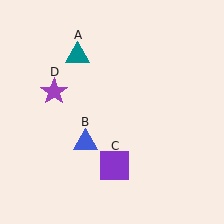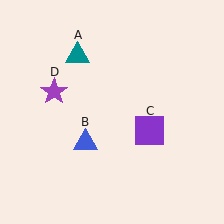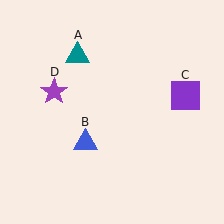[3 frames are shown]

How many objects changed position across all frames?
1 object changed position: purple square (object C).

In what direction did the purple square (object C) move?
The purple square (object C) moved up and to the right.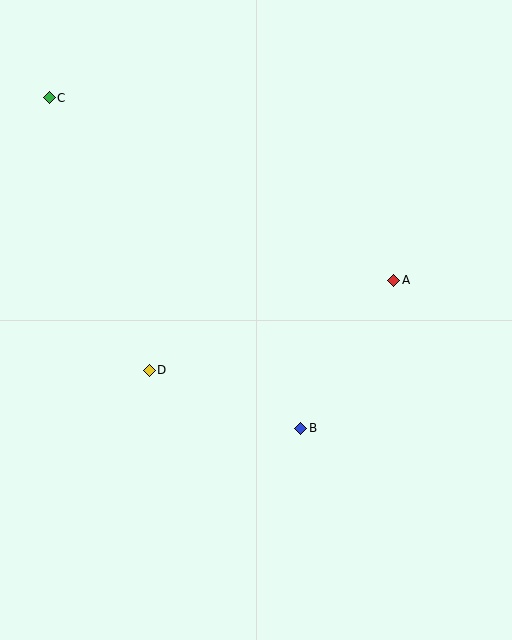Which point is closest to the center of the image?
Point B at (301, 428) is closest to the center.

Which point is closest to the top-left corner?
Point C is closest to the top-left corner.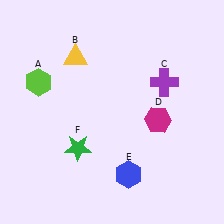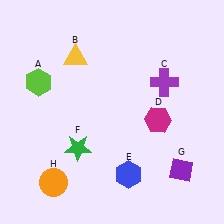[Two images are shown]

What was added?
A purple diamond (G), an orange circle (H) were added in Image 2.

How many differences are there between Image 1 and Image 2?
There are 2 differences between the two images.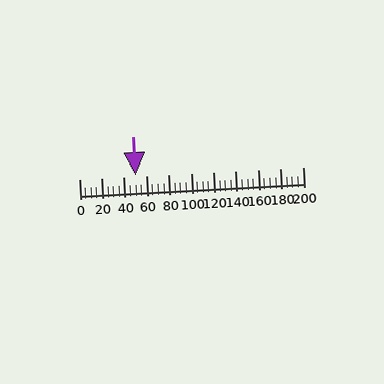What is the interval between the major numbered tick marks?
The major tick marks are spaced 20 units apart.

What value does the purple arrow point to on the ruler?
The purple arrow points to approximately 50.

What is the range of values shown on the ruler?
The ruler shows values from 0 to 200.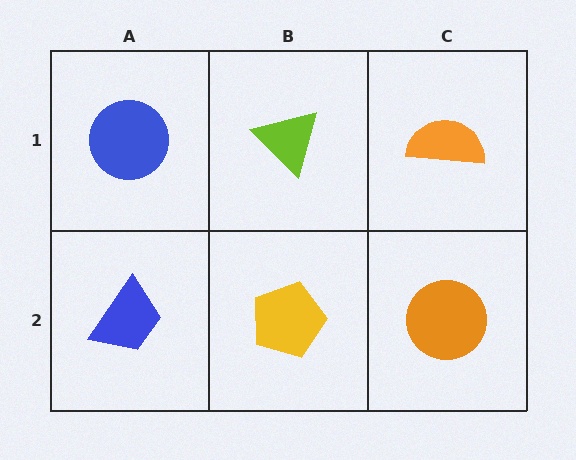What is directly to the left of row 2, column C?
A yellow pentagon.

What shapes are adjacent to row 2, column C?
An orange semicircle (row 1, column C), a yellow pentagon (row 2, column B).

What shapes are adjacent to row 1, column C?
An orange circle (row 2, column C), a lime triangle (row 1, column B).